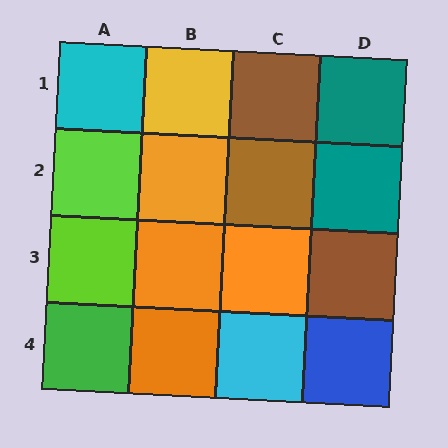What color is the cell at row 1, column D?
Teal.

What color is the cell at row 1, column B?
Yellow.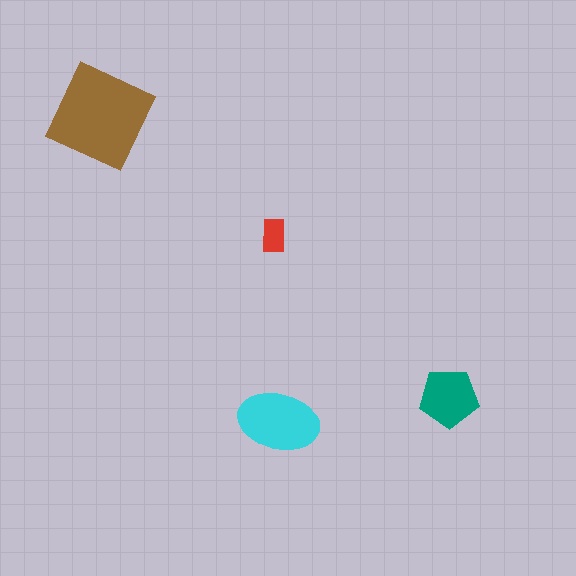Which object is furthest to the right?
The teal pentagon is rightmost.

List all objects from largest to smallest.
The brown square, the cyan ellipse, the teal pentagon, the red rectangle.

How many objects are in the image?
There are 4 objects in the image.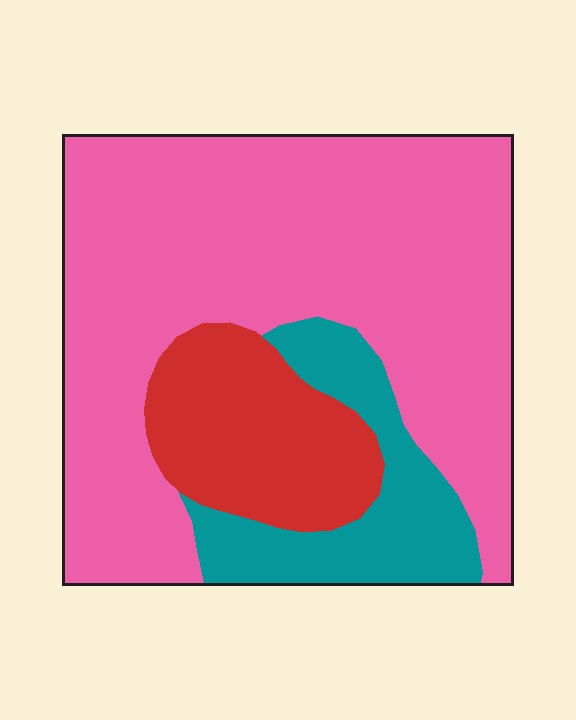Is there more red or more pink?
Pink.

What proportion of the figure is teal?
Teal takes up less than a sixth of the figure.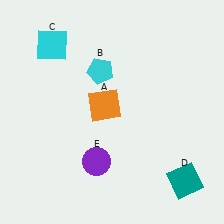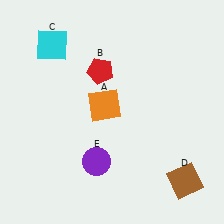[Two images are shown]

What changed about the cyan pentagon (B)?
In Image 1, B is cyan. In Image 2, it changed to red.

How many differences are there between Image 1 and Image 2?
There are 2 differences between the two images.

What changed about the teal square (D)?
In Image 1, D is teal. In Image 2, it changed to brown.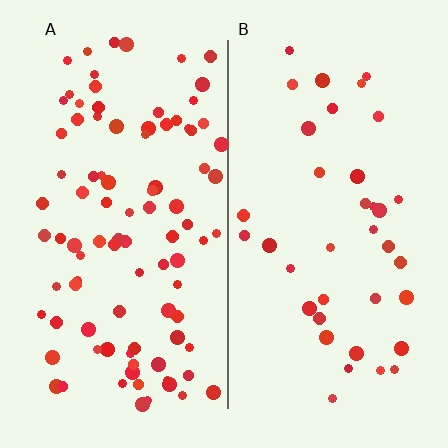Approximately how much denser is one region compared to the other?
Approximately 2.5× — region A over region B.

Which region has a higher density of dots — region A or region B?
A (the left).